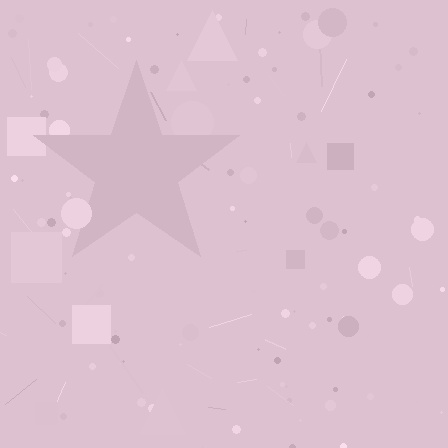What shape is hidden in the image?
A star is hidden in the image.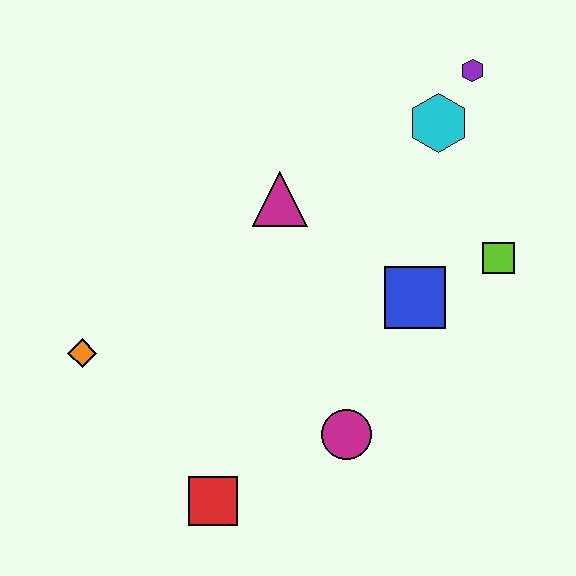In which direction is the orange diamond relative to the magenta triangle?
The orange diamond is to the left of the magenta triangle.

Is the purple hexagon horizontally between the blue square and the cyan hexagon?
No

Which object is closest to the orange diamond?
The red square is closest to the orange diamond.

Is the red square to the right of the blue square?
No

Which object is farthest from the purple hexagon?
The red square is farthest from the purple hexagon.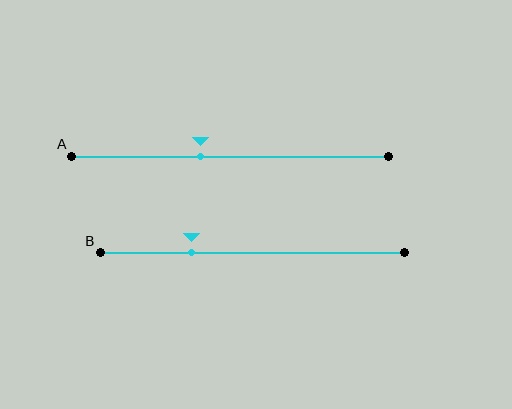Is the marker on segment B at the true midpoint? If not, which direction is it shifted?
No, the marker on segment B is shifted to the left by about 20% of the segment length.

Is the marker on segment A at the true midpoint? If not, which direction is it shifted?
No, the marker on segment A is shifted to the left by about 10% of the segment length.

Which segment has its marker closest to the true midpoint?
Segment A has its marker closest to the true midpoint.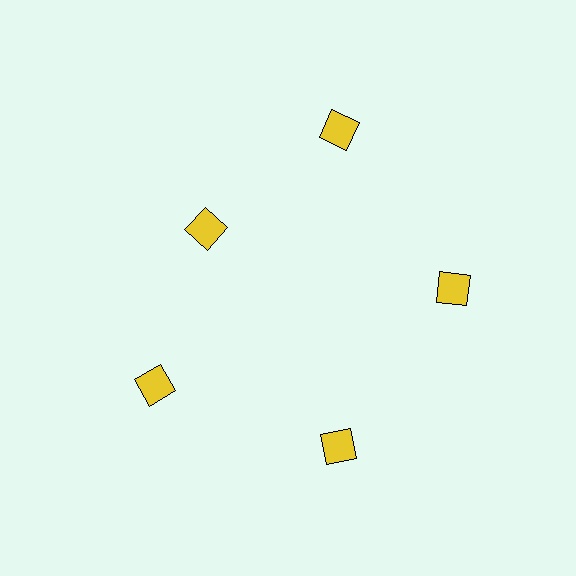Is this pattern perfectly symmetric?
No. The 5 yellow diamonds are arranged in a ring, but one element near the 10 o'clock position is pulled inward toward the center, breaking the 5-fold rotational symmetry.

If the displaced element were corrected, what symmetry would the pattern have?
It would have 5-fold rotational symmetry — the pattern would map onto itself every 72 degrees.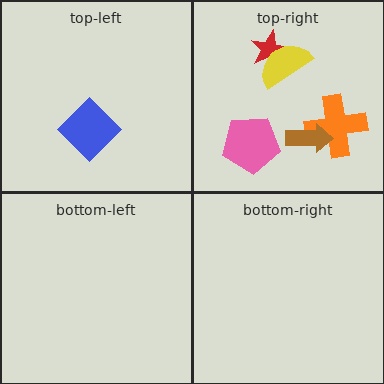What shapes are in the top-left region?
The blue diamond.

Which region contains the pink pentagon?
The top-right region.